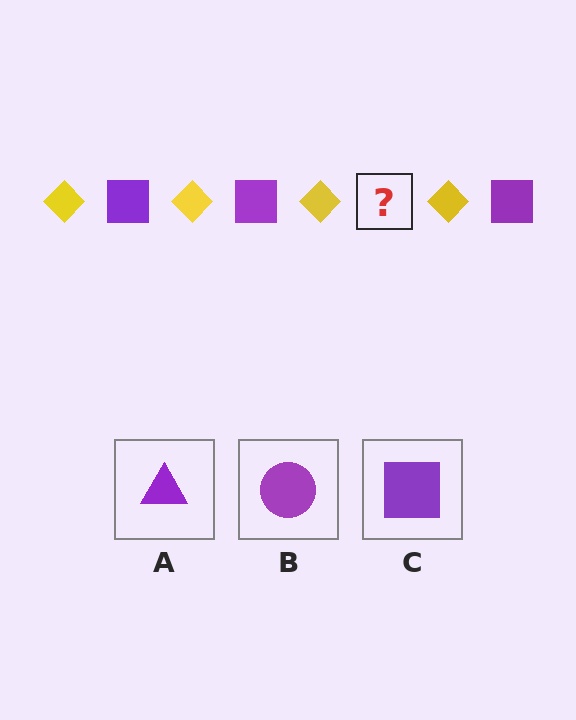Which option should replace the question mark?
Option C.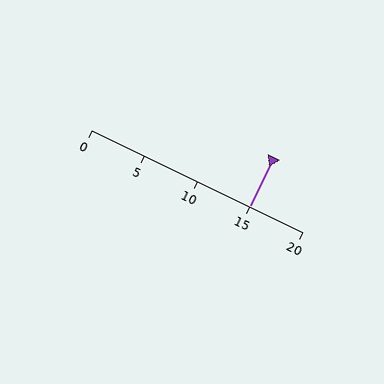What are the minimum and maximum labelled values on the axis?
The axis runs from 0 to 20.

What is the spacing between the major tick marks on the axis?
The major ticks are spaced 5 apart.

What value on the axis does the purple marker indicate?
The marker indicates approximately 15.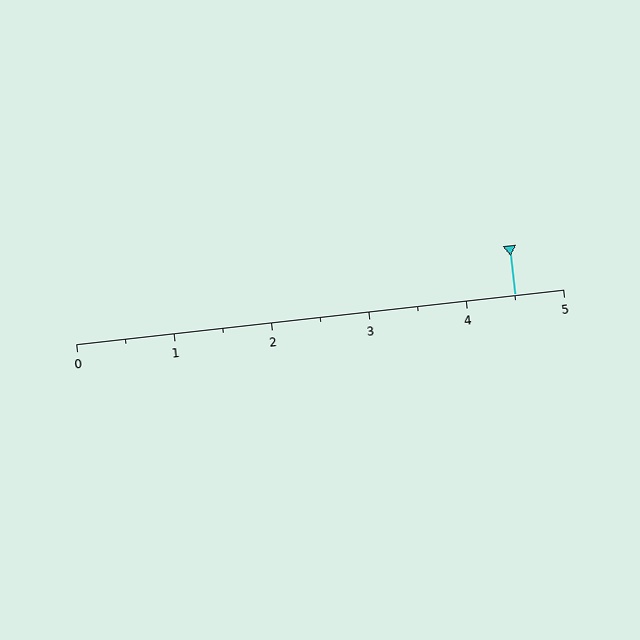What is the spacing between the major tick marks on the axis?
The major ticks are spaced 1 apart.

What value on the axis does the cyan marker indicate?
The marker indicates approximately 4.5.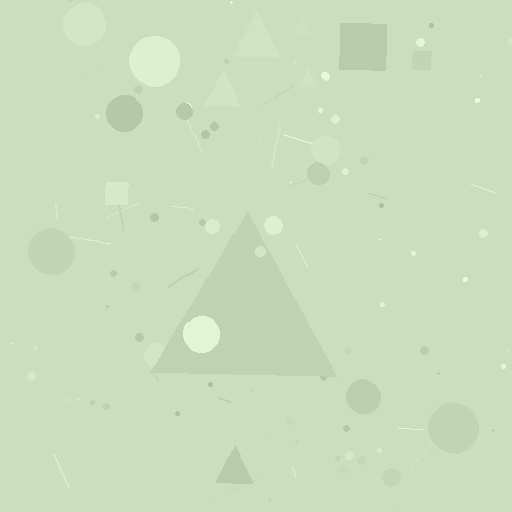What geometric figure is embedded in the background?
A triangle is embedded in the background.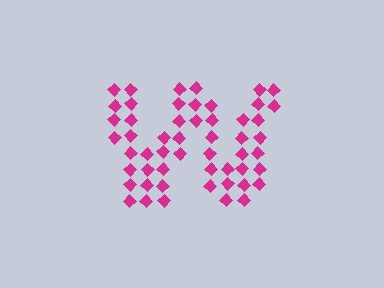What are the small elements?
The small elements are diamonds.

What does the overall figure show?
The overall figure shows the letter W.